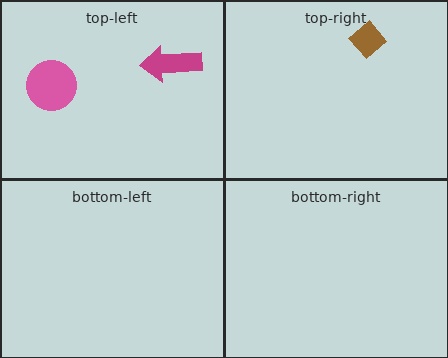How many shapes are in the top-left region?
2.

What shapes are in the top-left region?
The pink circle, the magenta arrow.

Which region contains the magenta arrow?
The top-left region.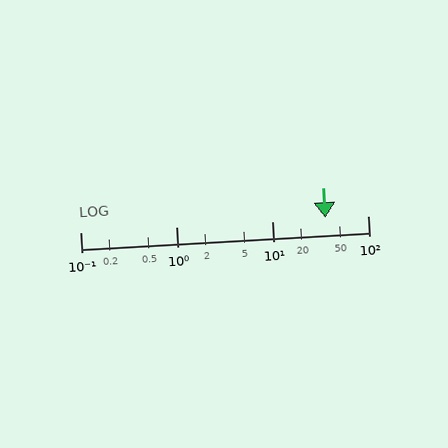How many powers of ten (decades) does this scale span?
The scale spans 3 decades, from 0.1 to 100.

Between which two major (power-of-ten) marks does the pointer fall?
The pointer is between 10 and 100.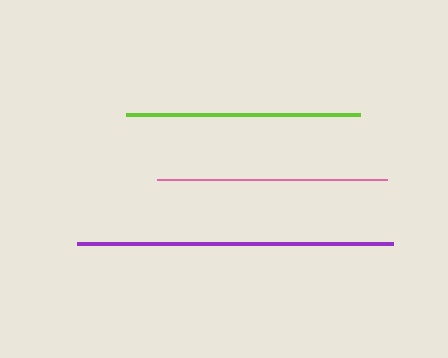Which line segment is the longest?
The purple line is the longest at approximately 316 pixels.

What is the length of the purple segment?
The purple segment is approximately 316 pixels long.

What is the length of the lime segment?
The lime segment is approximately 233 pixels long.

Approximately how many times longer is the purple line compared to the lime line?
The purple line is approximately 1.4 times the length of the lime line.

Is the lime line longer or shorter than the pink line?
The lime line is longer than the pink line.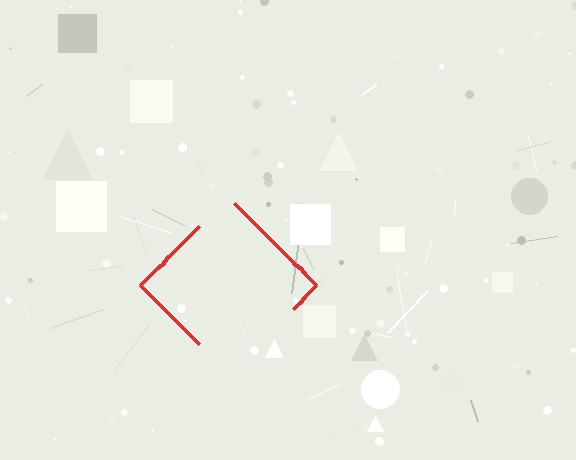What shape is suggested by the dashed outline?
The dashed outline suggests a diamond.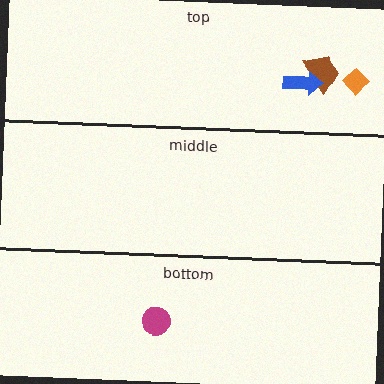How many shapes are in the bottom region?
1.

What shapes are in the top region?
The orange diamond, the brown trapezoid, the blue arrow.